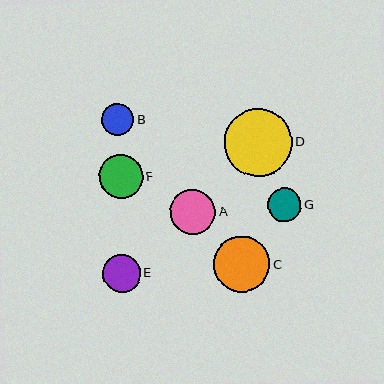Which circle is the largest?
Circle D is the largest with a size of approximately 68 pixels.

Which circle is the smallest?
Circle B is the smallest with a size of approximately 32 pixels.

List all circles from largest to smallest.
From largest to smallest: D, C, A, F, E, G, B.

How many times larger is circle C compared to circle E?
Circle C is approximately 1.5 times the size of circle E.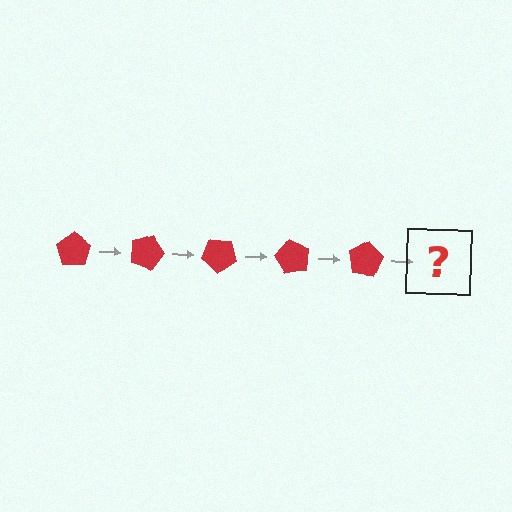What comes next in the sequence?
The next element should be a red pentagon rotated 100 degrees.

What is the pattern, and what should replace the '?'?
The pattern is that the pentagon rotates 20 degrees each step. The '?' should be a red pentagon rotated 100 degrees.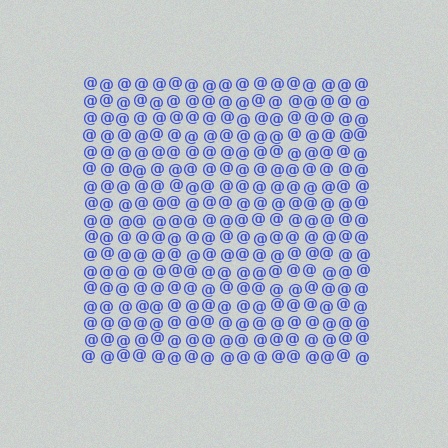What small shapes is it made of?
It is made of small at signs.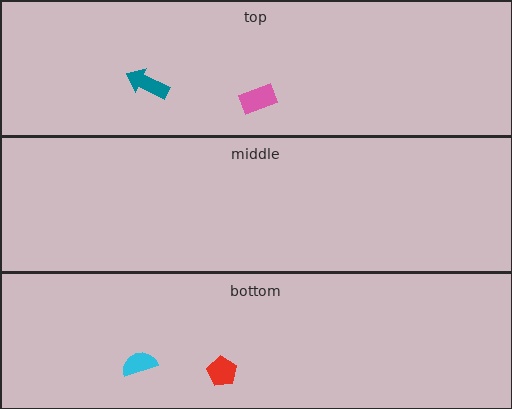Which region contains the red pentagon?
The bottom region.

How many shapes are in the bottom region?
2.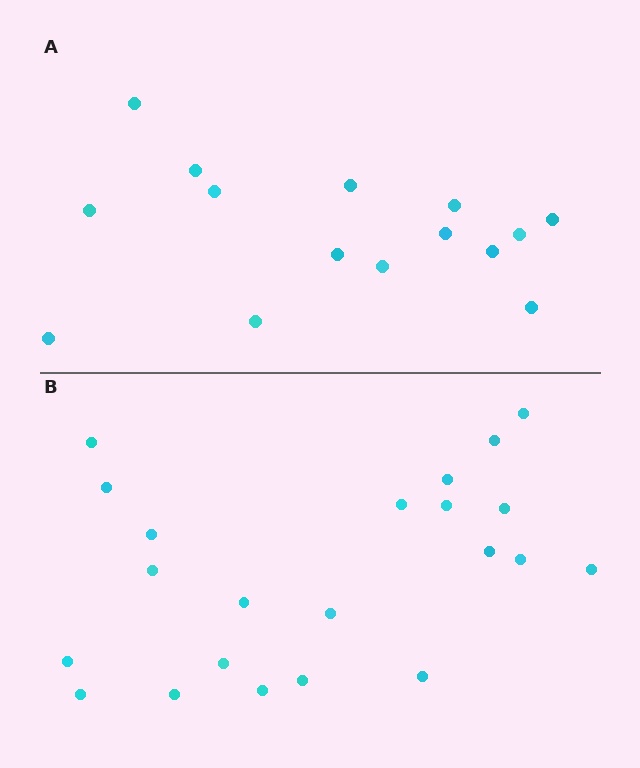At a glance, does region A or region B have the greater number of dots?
Region B (the bottom region) has more dots.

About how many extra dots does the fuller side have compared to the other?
Region B has roughly 8 or so more dots than region A.